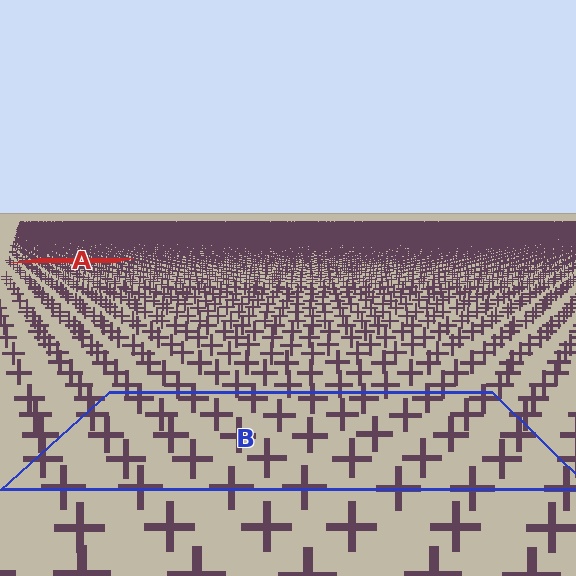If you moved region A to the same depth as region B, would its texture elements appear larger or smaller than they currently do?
They would appear larger. At a closer depth, the same texture elements are projected at a bigger on-screen size.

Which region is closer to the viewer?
Region B is closer. The texture elements there are larger and more spread out.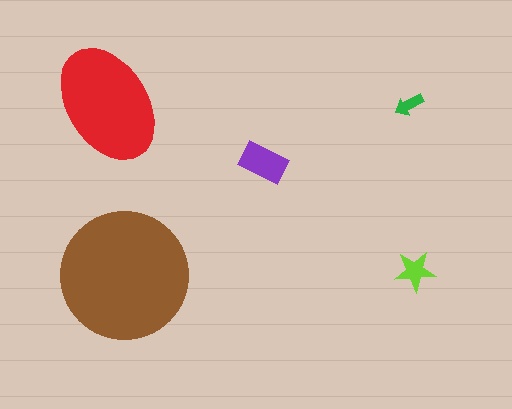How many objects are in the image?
There are 5 objects in the image.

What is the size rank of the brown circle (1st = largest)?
1st.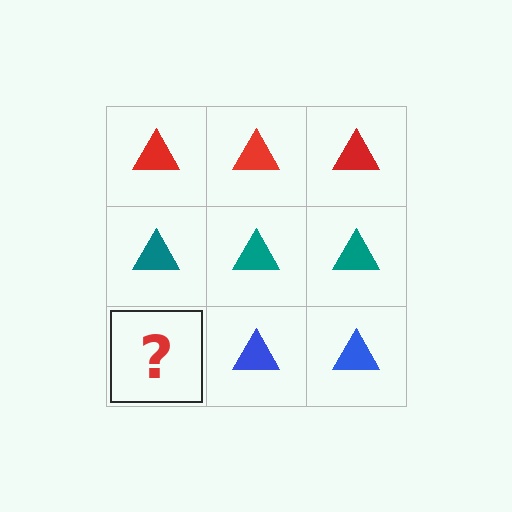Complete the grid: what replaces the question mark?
The question mark should be replaced with a blue triangle.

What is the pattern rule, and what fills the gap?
The rule is that each row has a consistent color. The gap should be filled with a blue triangle.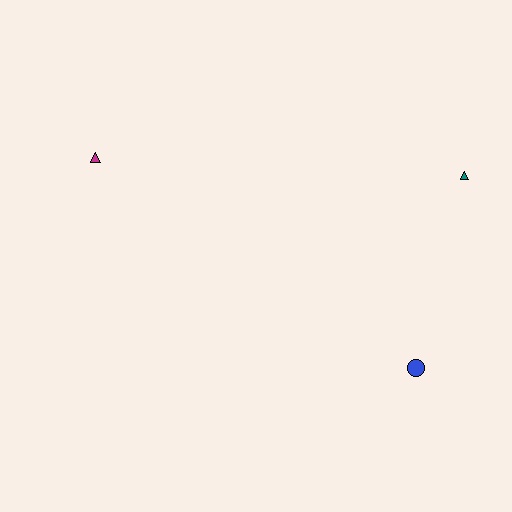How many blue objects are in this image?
There is 1 blue object.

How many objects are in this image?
There are 3 objects.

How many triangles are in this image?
There are 2 triangles.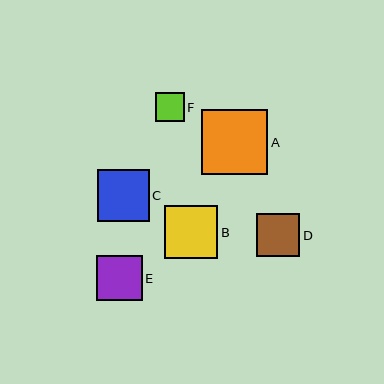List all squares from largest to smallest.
From largest to smallest: A, B, C, E, D, F.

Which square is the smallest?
Square F is the smallest with a size of approximately 29 pixels.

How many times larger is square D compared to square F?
Square D is approximately 1.5 times the size of square F.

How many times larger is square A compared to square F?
Square A is approximately 2.3 times the size of square F.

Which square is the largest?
Square A is the largest with a size of approximately 66 pixels.